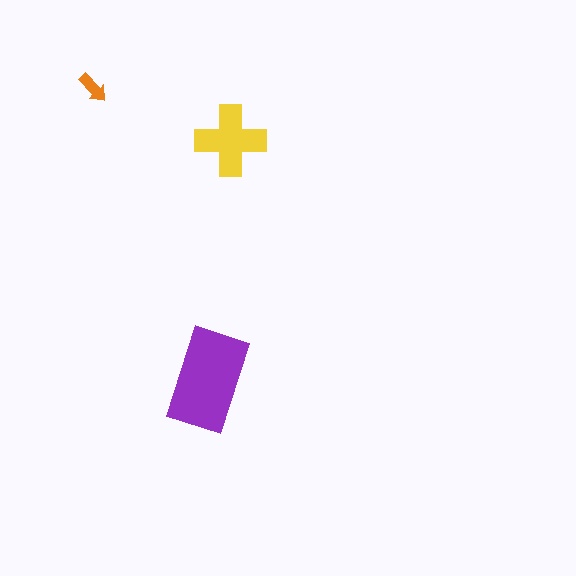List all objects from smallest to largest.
The orange arrow, the yellow cross, the purple rectangle.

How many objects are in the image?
There are 3 objects in the image.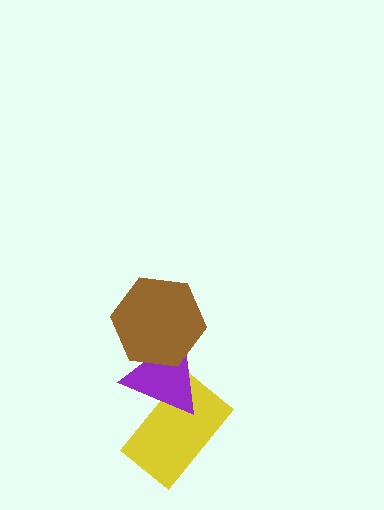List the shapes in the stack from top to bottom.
From top to bottom: the brown hexagon, the purple triangle, the yellow rectangle.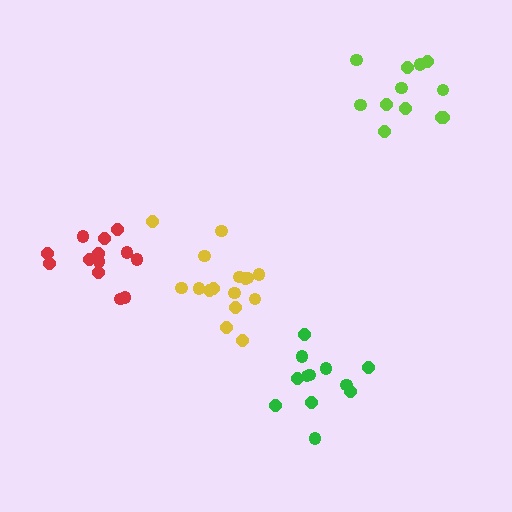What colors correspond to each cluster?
The clusters are colored: green, lime, red, yellow.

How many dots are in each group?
Group 1: 12 dots, Group 2: 12 dots, Group 3: 13 dots, Group 4: 16 dots (53 total).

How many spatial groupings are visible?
There are 4 spatial groupings.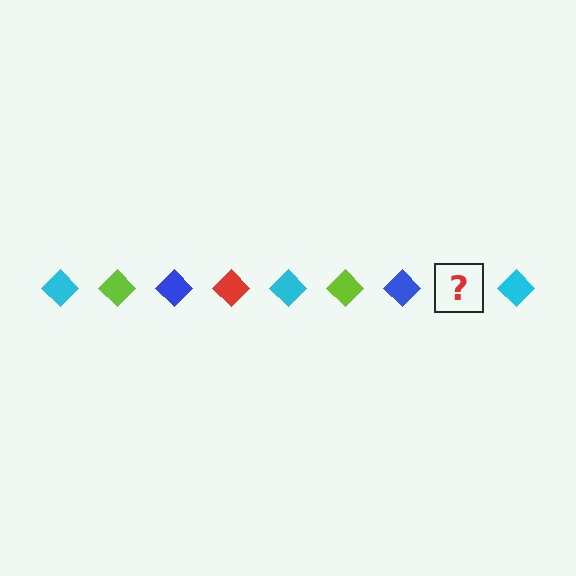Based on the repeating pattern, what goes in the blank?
The blank should be a red diamond.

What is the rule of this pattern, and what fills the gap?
The rule is that the pattern cycles through cyan, lime, blue, red diamonds. The gap should be filled with a red diamond.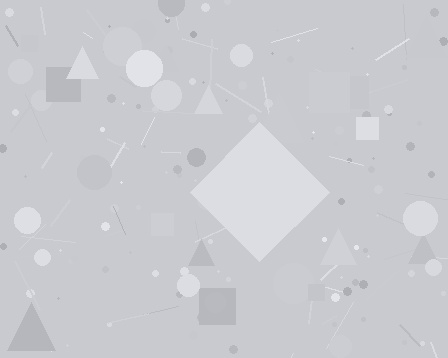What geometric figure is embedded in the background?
A diamond is embedded in the background.